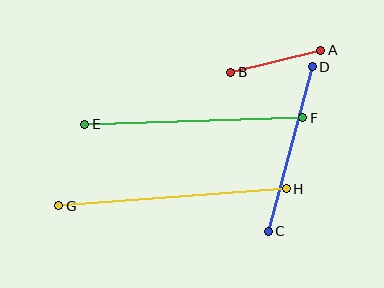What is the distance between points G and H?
The distance is approximately 228 pixels.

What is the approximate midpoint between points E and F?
The midpoint is at approximately (194, 121) pixels.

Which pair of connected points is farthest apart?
Points G and H are farthest apart.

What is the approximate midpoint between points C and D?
The midpoint is at approximately (290, 149) pixels.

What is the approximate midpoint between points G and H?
The midpoint is at approximately (172, 197) pixels.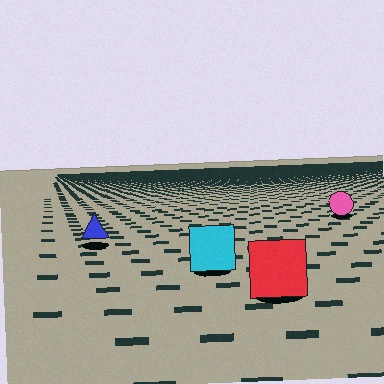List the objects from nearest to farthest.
From nearest to farthest: the red square, the cyan square, the blue triangle, the pink circle.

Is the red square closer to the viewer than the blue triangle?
Yes. The red square is closer — you can tell from the texture gradient: the ground texture is coarser near it.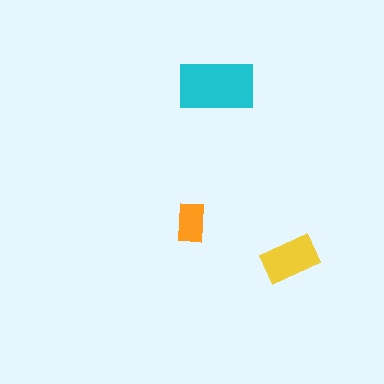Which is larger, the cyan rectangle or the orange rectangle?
The cyan one.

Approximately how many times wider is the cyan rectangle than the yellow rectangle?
About 1.5 times wider.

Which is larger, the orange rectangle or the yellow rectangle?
The yellow one.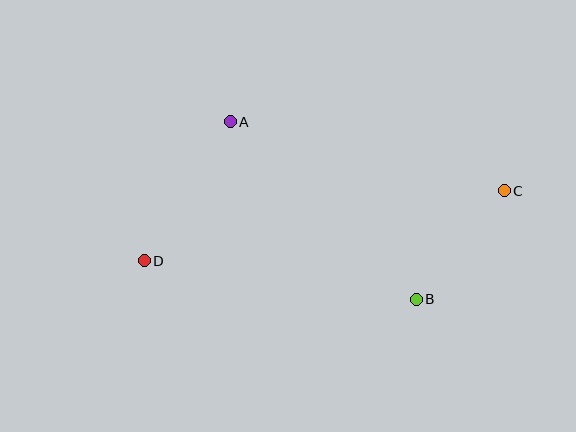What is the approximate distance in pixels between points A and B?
The distance between A and B is approximately 257 pixels.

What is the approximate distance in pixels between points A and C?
The distance between A and C is approximately 282 pixels.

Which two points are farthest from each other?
Points C and D are farthest from each other.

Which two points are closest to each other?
Points B and C are closest to each other.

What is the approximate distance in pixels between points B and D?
The distance between B and D is approximately 275 pixels.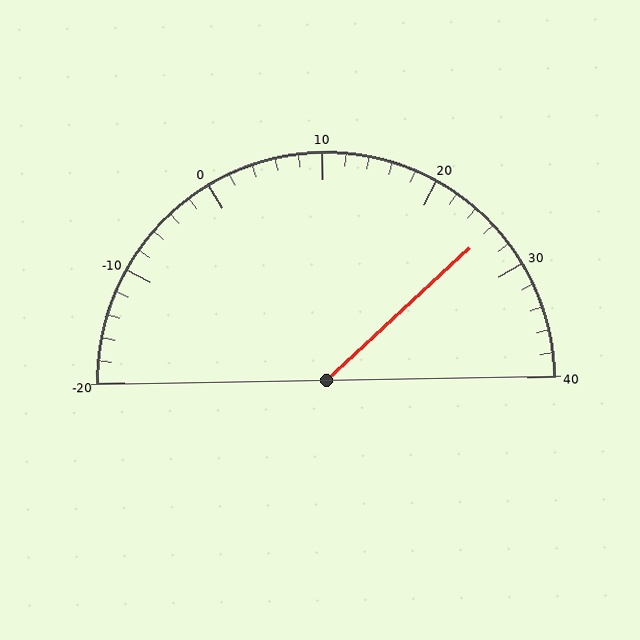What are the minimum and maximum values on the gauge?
The gauge ranges from -20 to 40.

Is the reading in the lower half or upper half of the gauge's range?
The reading is in the upper half of the range (-20 to 40).